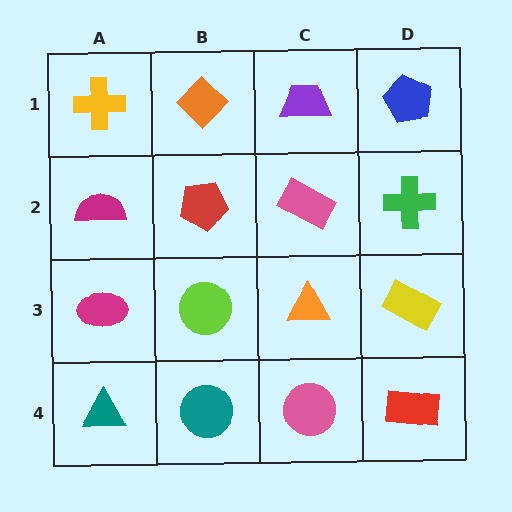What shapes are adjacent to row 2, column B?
An orange diamond (row 1, column B), a lime circle (row 3, column B), a magenta semicircle (row 2, column A), a pink rectangle (row 2, column C).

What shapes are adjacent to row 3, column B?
A red pentagon (row 2, column B), a teal circle (row 4, column B), a magenta ellipse (row 3, column A), an orange triangle (row 3, column C).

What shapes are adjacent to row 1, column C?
A pink rectangle (row 2, column C), an orange diamond (row 1, column B), a blue pentagon (row 1, column D).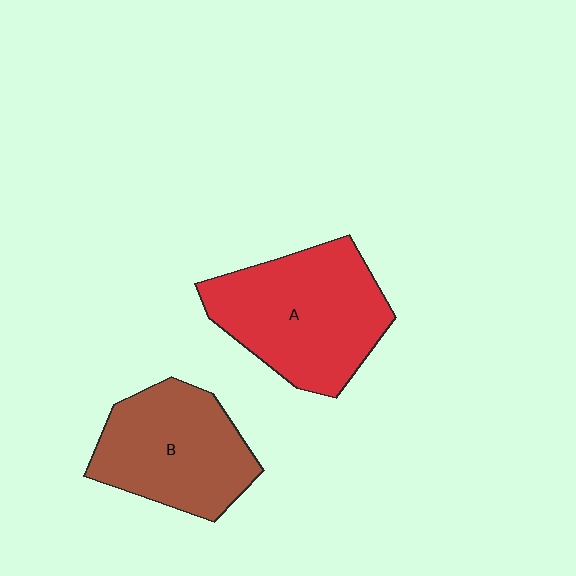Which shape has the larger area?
Shape A (red).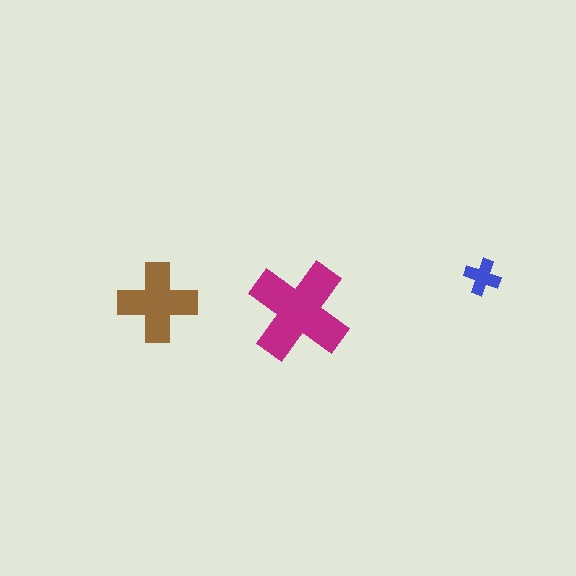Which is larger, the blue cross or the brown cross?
The brown one.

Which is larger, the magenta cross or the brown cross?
The magenta one.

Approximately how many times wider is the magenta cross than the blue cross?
About 3 times wider.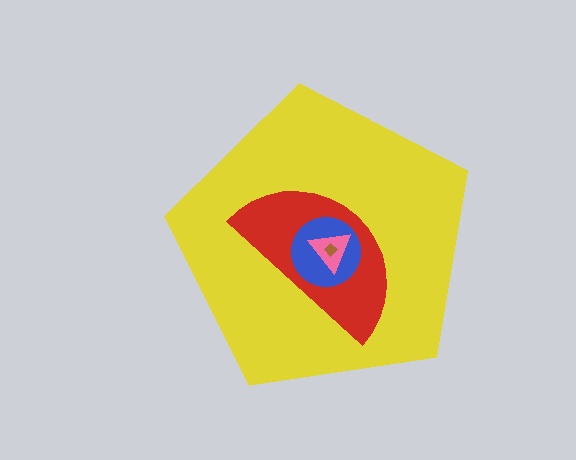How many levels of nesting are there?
5.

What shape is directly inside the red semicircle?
The blue circle.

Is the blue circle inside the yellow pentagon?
Yes.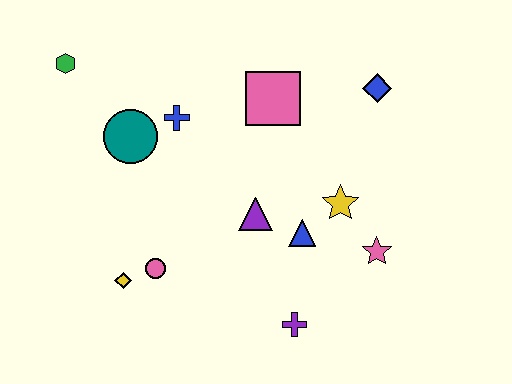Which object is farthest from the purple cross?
The green hexagon is farthest from the purple cross.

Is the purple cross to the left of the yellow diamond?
No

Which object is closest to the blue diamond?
The pink square is closest to the blue diamond.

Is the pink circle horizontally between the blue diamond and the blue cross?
No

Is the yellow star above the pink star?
Yes